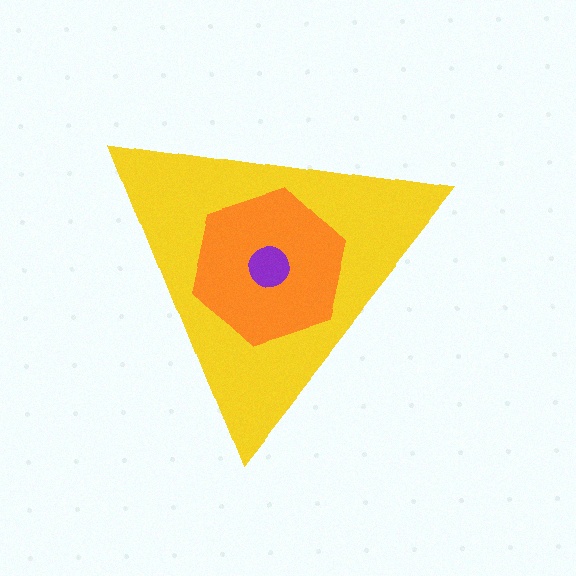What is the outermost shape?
The yellow triangle.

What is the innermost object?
The purple circle.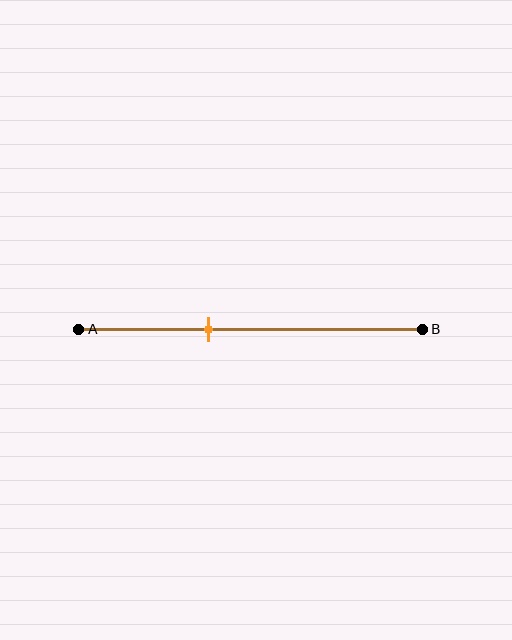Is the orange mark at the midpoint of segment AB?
No, the mark is at about 40% from A, not at the 50% midpoint.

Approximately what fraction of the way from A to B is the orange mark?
The orange mark is approximately 40% of the way from A to B.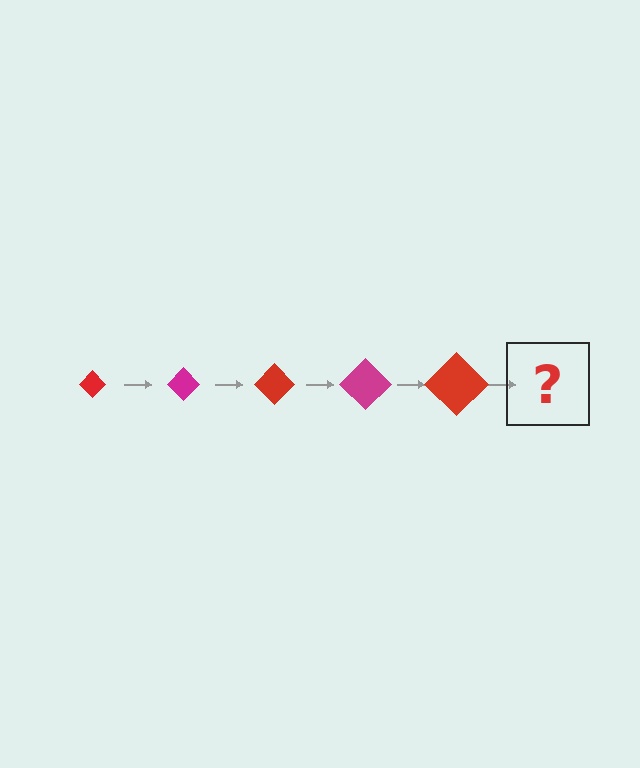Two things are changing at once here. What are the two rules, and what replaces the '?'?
The two rules are that the diamond grows larger each step and the color cycles through red and magenta. The '?' should be a magenta diamond, larger than the previous one.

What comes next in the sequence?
The next element should be a magenta diamond, larger than the previous one.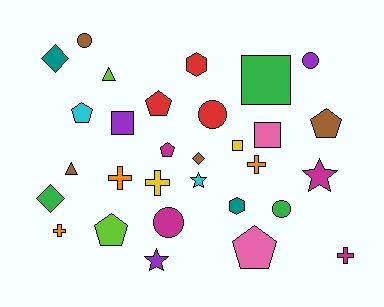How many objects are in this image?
There are 30 objects.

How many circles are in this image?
There are 5 circles.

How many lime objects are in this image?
There are 2 lime objects.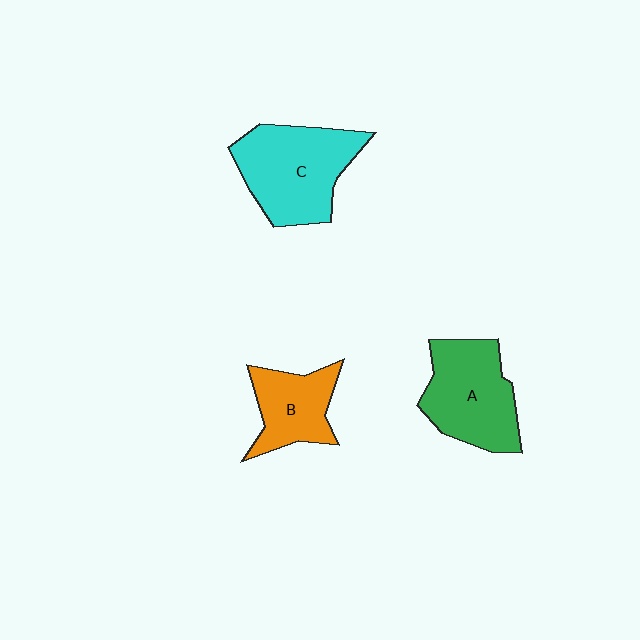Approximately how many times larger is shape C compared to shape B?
Approximately 1.6 times.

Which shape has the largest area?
Shape C (cyan).